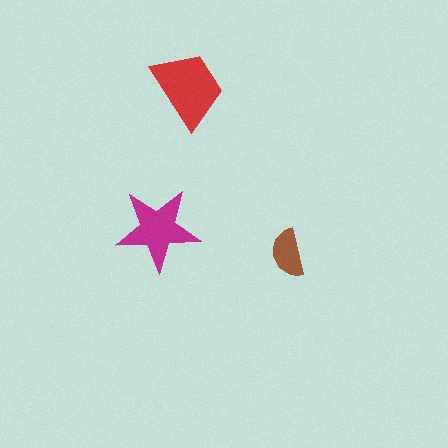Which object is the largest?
The red trapezoid.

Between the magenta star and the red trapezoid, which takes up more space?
The red trapezoid.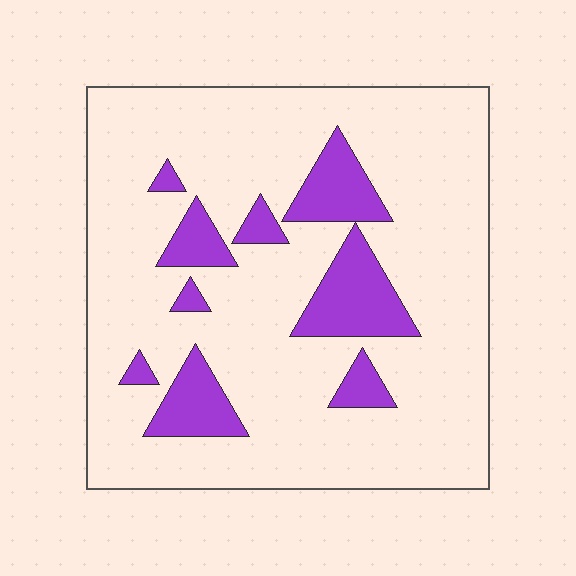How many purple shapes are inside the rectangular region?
9.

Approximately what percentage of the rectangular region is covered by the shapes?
Approximately 15%.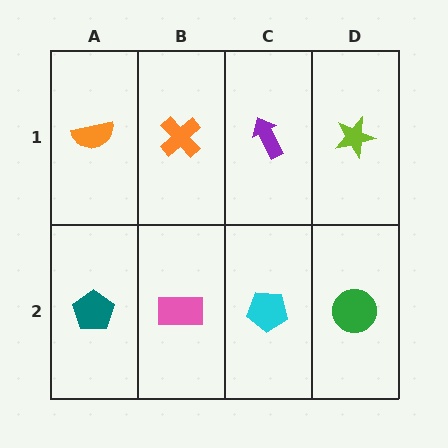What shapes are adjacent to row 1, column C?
A cyan pentagon (row 2, column C), an orange cross (row 1, column B), a lime star (row 1, column D).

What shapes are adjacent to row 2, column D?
A lime star (row 1, column D), a cyan pentagon (row 2, column C).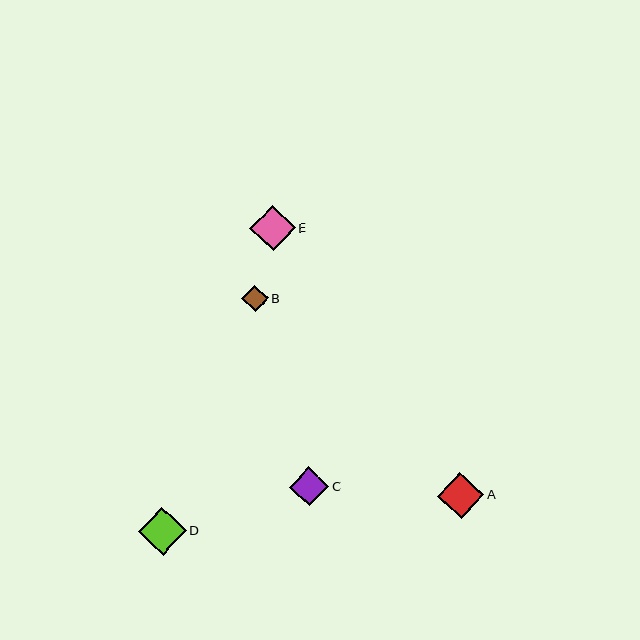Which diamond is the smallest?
Diamond B is the smallest with a size of approximately 27 pixels.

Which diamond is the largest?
Diamond D is the largest with a size of approximately 48 pixels.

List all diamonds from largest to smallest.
From largest to smallest: D, A, E, C, B.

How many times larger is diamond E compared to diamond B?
Diamond E is approximately 1.7 times the size of diamond B.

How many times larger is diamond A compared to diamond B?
Diamond A is approximately 1.7 times the size of diamond B.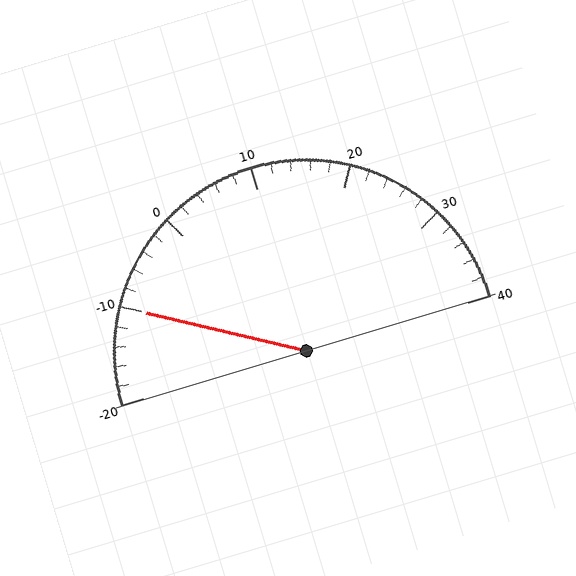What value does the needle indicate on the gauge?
The needle indicates approximately -10.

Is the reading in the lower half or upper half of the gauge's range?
The reading is in the lower half of the range (-20 to 40).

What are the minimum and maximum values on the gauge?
The gauge ranges from -20 to 40.